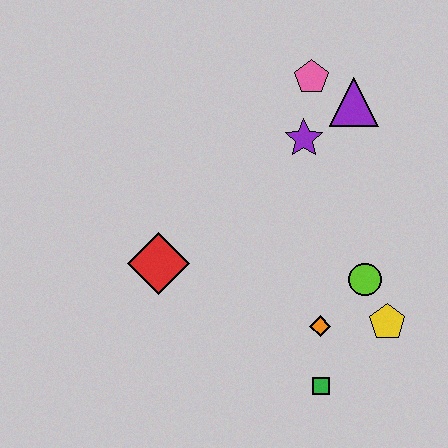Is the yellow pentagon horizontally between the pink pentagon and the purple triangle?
No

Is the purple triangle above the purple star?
Yes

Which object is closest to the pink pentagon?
The purple triangle is closest to the pink pentagon.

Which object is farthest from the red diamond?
The purple triangle is farthest from the red diamond.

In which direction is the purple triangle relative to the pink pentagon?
The purple triangle is to the right of the pink pentagon.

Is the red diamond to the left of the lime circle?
Yes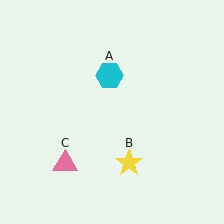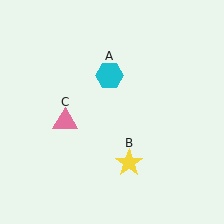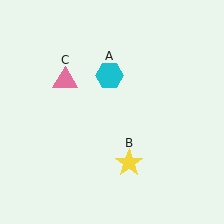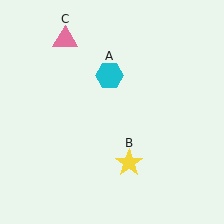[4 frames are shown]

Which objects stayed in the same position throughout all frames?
Cyan hexagon (object A) and yellow star (object B) remained stationary.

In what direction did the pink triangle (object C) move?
The pink triangle (object C) moved up.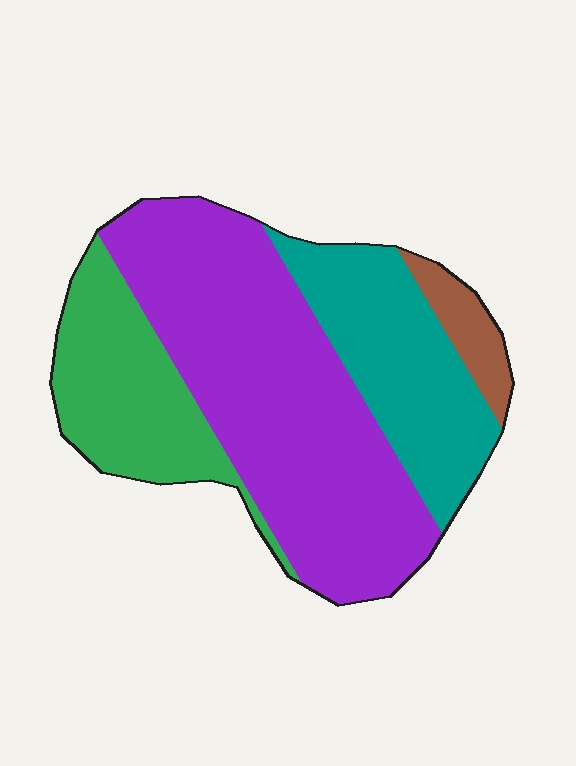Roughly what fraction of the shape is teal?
Teal covers 23% of the shape.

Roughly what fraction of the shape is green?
Green takes up about one fifth (1/5) of the shape.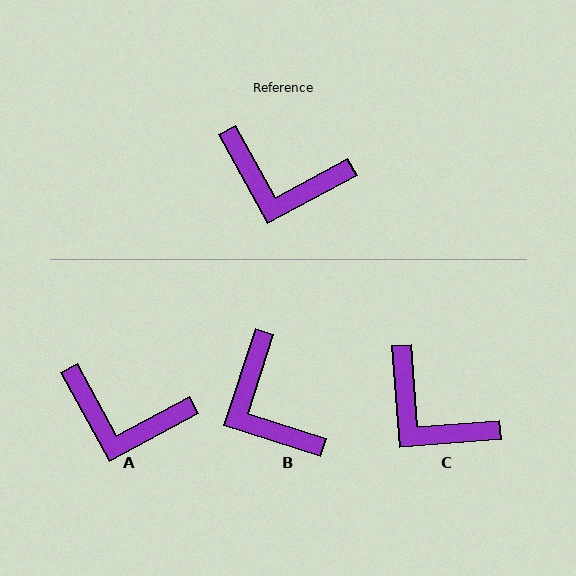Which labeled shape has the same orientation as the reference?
A.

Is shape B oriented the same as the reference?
No, it is off by about 47 degrees.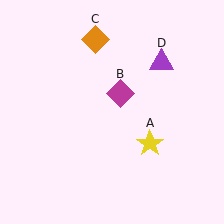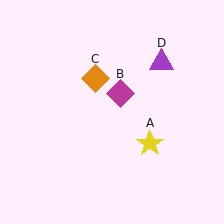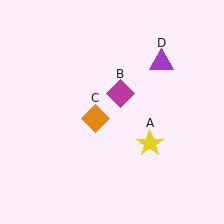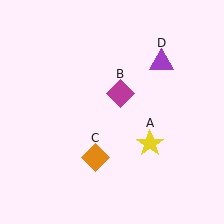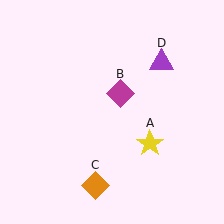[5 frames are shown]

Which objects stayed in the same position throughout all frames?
Yellow star (object A) and magenta diamond (object B) and purple triangle (object D) remained stationary.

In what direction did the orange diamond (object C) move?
The orange diamond (object C) moved down.